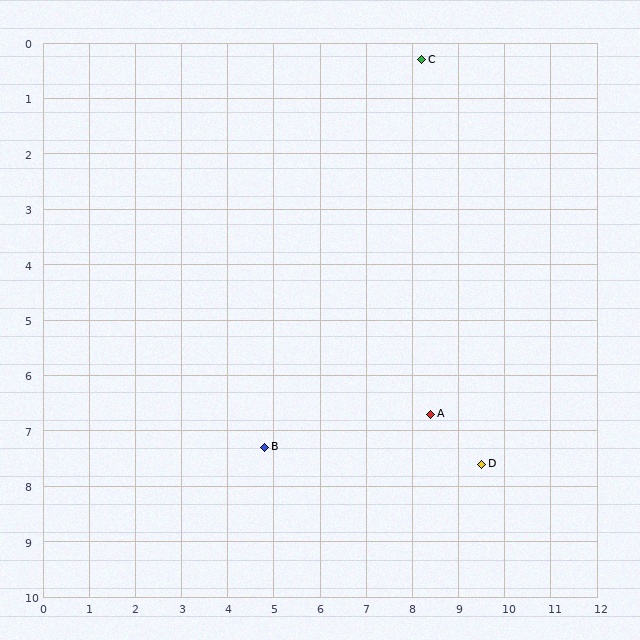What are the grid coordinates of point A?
Point A is at approximately (8.4, 6.7).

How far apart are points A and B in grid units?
Points A and B are about 3.6 grid units apart.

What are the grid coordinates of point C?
Point C is at approximately (8.2, 0.3).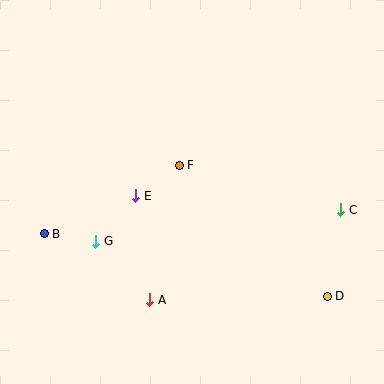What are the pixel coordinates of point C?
Point C is at (341, 210).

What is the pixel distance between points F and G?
The distance between F and G is 113 pixels.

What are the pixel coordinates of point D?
Point D is at (327, 296).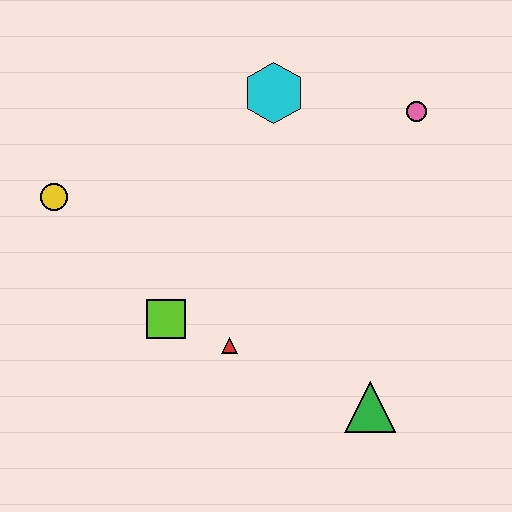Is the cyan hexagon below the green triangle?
No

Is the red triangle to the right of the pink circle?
No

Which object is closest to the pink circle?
The cyan hexagon is closest to the pink circle.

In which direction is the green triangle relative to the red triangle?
The green triangle is to the right of the red triangle.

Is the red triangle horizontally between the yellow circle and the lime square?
No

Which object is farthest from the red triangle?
The pink circle is farthest from the red triangle.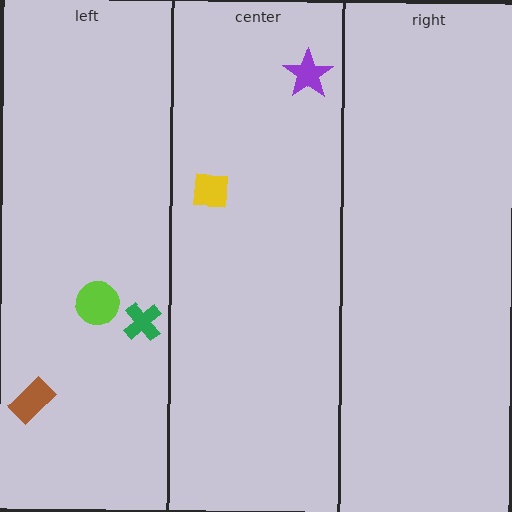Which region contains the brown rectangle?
The left region.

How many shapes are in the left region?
3.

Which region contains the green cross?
The left region.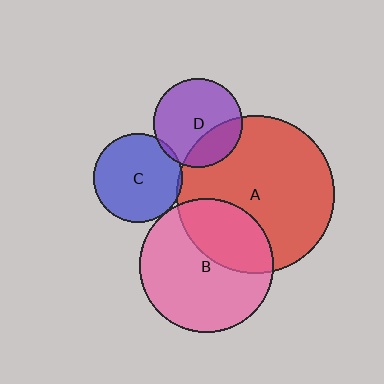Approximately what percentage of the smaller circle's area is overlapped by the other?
Approximately 35%.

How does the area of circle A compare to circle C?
Approximately 3.1 times.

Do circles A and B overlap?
Yes.